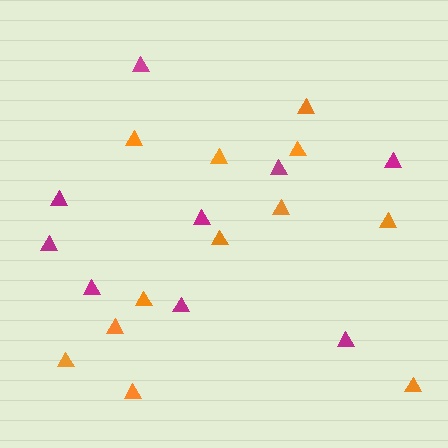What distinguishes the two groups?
There are 2 groups: one group of orange triangles (12) and one group of magenta triangles (9).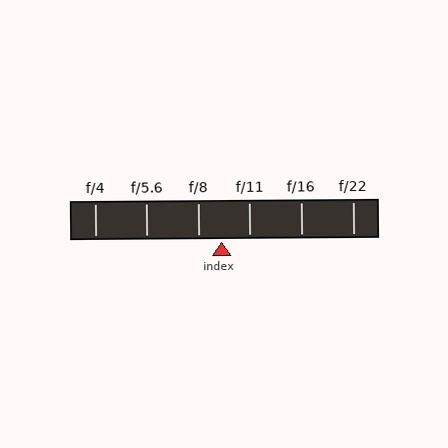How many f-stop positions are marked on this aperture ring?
There are 6 f-stop positions marked.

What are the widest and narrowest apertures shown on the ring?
The widest aperture shown is f/4 and the narrowest is f/22.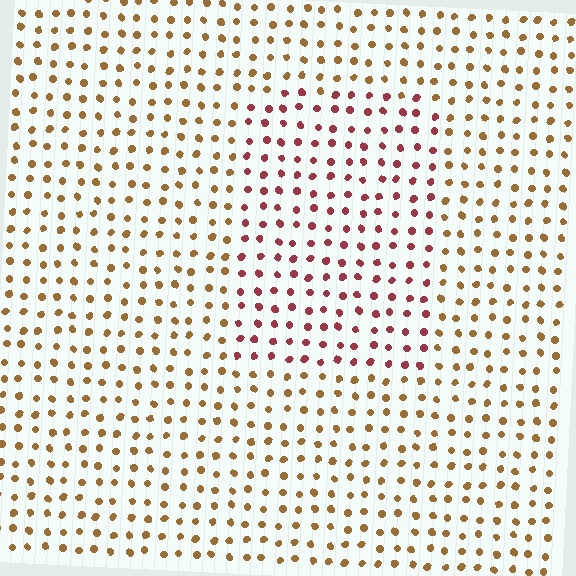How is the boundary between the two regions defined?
The boundary is defined purely by a slight shift in hue (about 45 degrees). Spacing, size, and orientation are identical on both sides.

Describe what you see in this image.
The image is filled with small brown elements in a uniform arrangement. A rectangle-shaped region is visible where the elements are tinted to a slightly different hue, forming a subtle color boundary.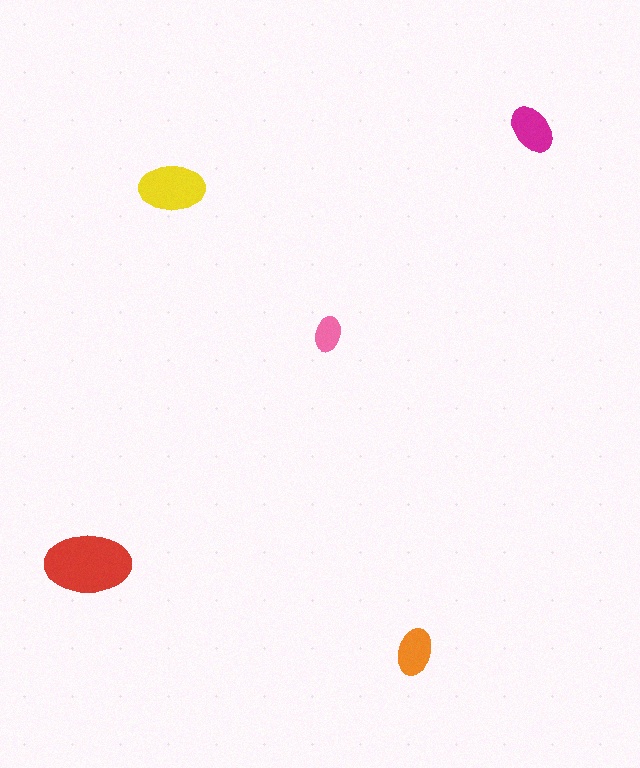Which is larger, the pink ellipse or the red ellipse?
The red one.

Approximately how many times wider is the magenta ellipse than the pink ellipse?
About 1.5 times wider.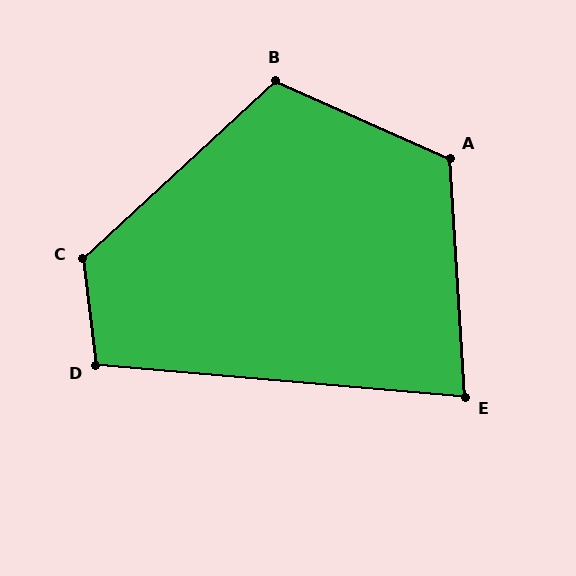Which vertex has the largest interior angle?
C, at approximately 126 degrees.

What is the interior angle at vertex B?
Approximately 113 degrees (obtuse).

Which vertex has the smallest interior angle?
E, at approximately 82 degrees.